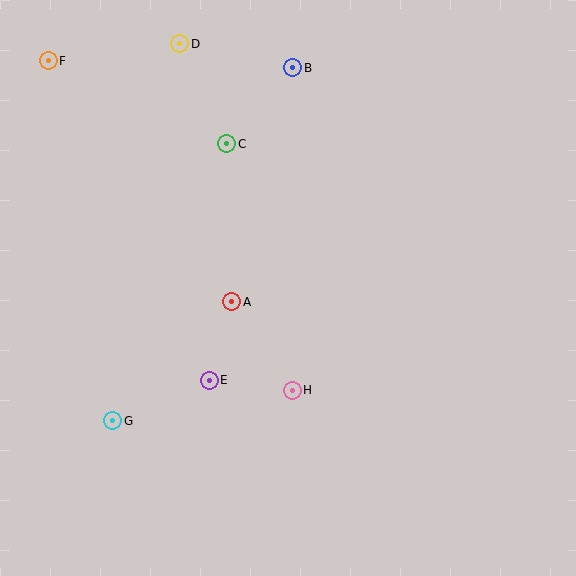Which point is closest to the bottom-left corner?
Point G is closest to the bottom-left corner.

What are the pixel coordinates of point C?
Point C is at (227, 144).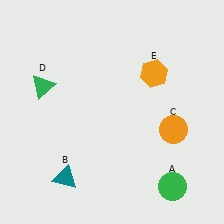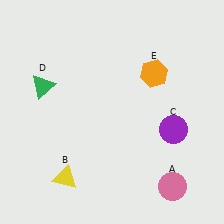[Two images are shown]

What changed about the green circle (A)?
In Image 1, A is green. In Image 2, it changed to pink.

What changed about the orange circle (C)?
In Image 1, C is orange. In Image 2, it changed to purple.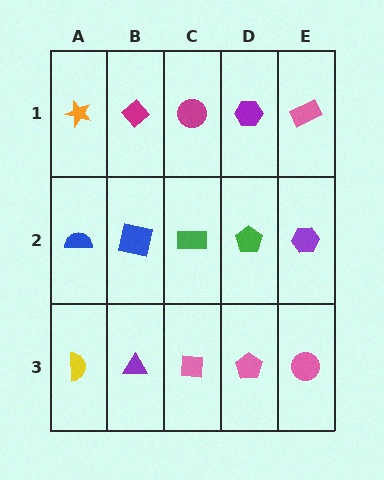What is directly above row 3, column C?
A green rectangle.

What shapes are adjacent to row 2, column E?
A pink rectangle (row 1, column E), a pink circle (row 3, column E), a green pentagon (row 2, column D).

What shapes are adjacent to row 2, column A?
An orange star (row 1, column A), a yellow semicircle (row 3, column A), a blue square (row 2, column B).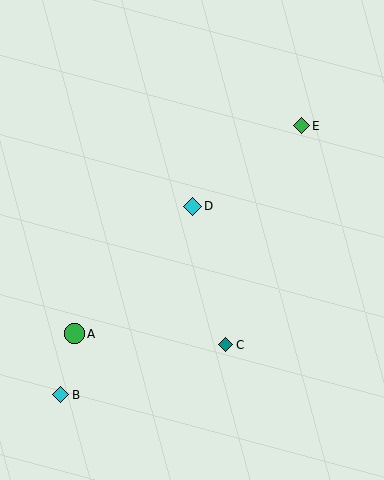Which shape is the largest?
The green circle (labeled A) is the largest.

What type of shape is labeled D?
Shape D is a cyan diamond.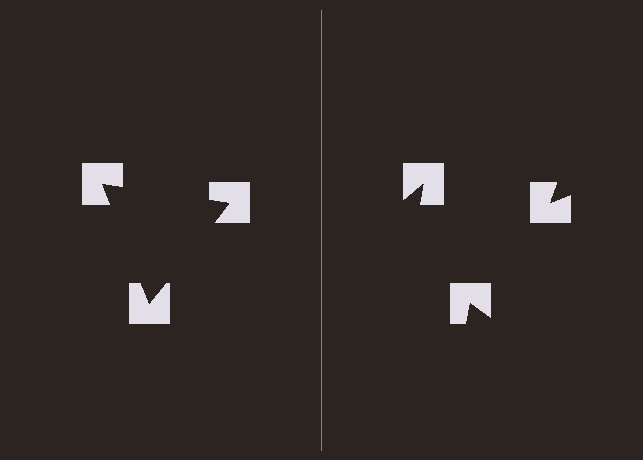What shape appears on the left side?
An illusory triangle.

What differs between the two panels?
The notched squares are positioned identically on both sides; only the wedge orientations differ. On the left they align to a triangle; on the right they are misaligned.